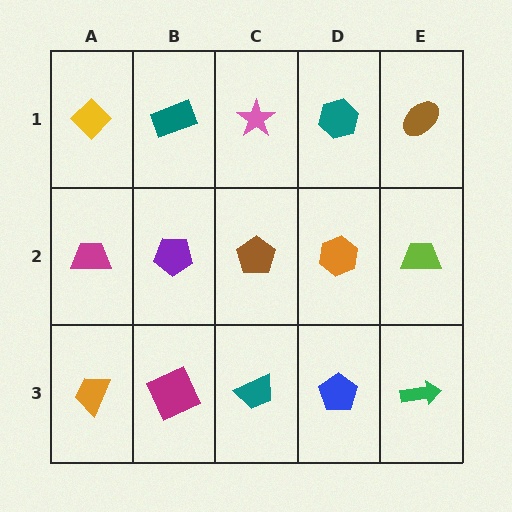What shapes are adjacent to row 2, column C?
A pink star (row 1, column C), a teal trapezoid (row 3, column C), a purple pentagon (row 2, column B), an orange hexagon (row 2, column D).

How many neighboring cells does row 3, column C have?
3.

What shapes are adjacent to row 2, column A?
A yellow diamond (row 1, column A), an orange trapezoid (row 3, column A), a purple pentagon (row 2, column B).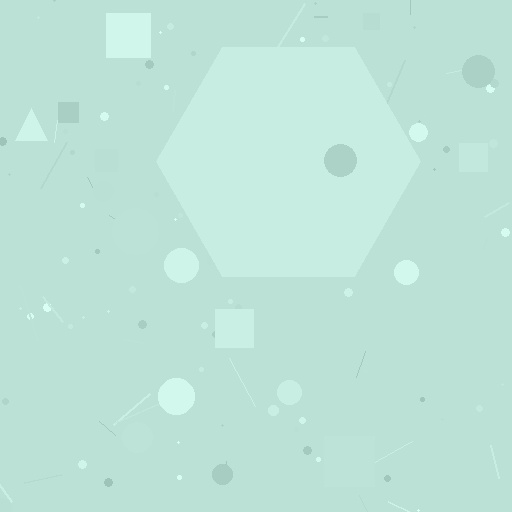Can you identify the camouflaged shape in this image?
The camouflaged shape is a hexagon.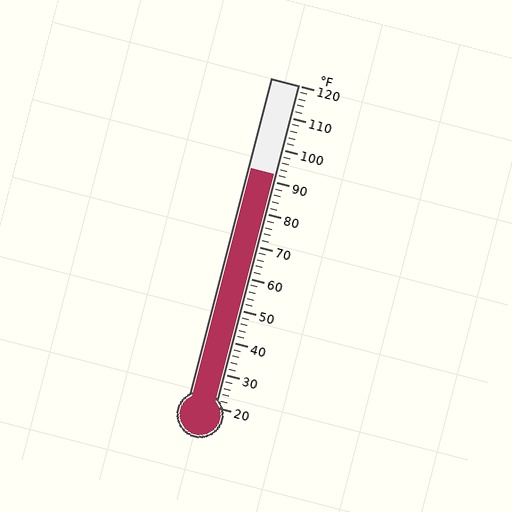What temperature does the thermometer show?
The thermometer shows approximately 92°F.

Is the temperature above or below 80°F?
The temperature is above 80°F.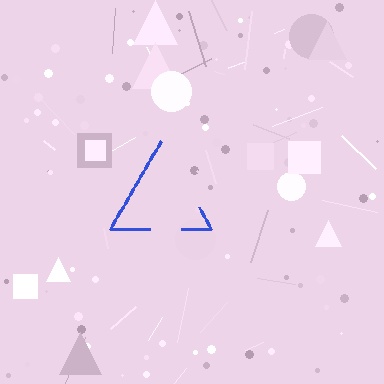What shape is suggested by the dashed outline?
The dashed outline suggests a triangle.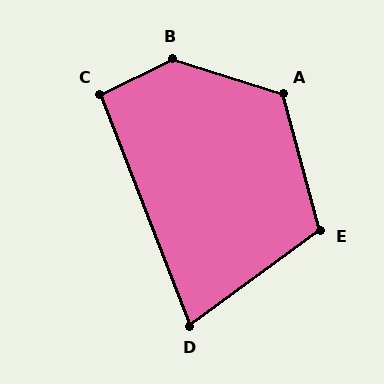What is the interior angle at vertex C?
Approximately 95 degrees (approximately right).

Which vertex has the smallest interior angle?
D, at approximately 75 degrees.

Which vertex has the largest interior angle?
B, at approximately 137 degrees.